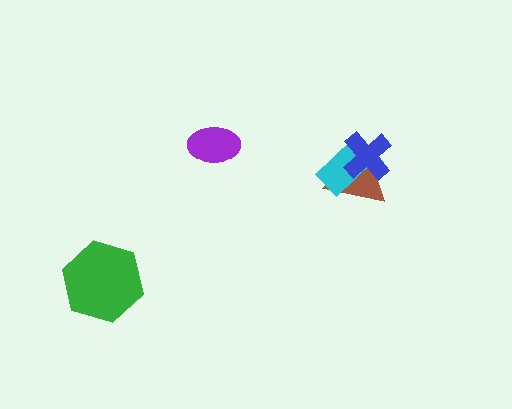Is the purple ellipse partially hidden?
No, no other shape covers it.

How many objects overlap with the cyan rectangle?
2 objects overlap with the cyan rectangle.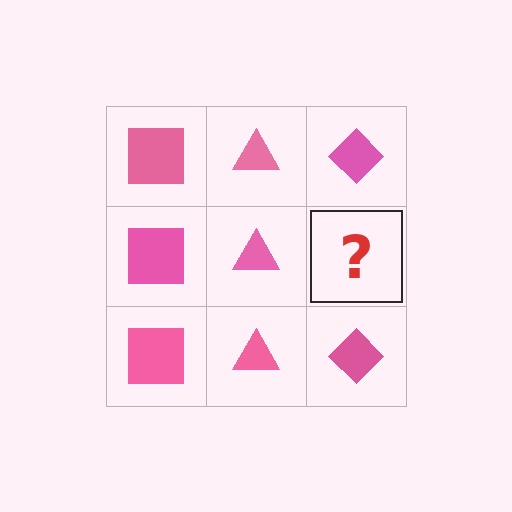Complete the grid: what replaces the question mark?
The question mark should be replaced with a pink diamond.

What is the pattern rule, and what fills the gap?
The rule is that each column has a consistent shape. The gap should be filled with a pink diamond.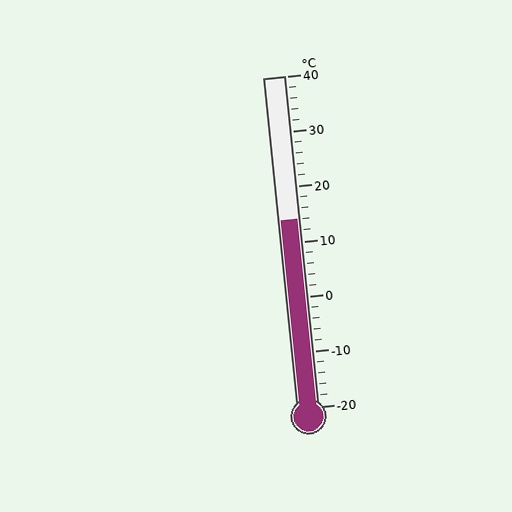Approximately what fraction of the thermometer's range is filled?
The thermometer is filled to approximately 55% of its range.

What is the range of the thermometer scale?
The thermometer scale ranges from -20°C to 40°C.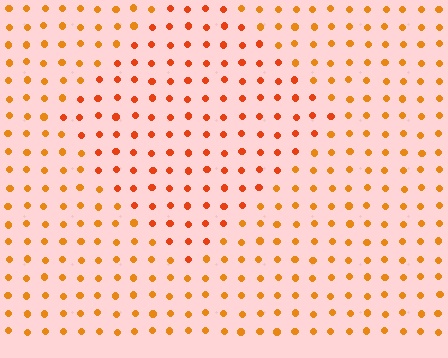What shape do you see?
I see a diamond.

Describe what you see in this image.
The image is filled with small orange elements in a uniform arrangement. A diamond-shaped region is visible where the elements are tinted to a slightly different hue, forming a subtle color boundary.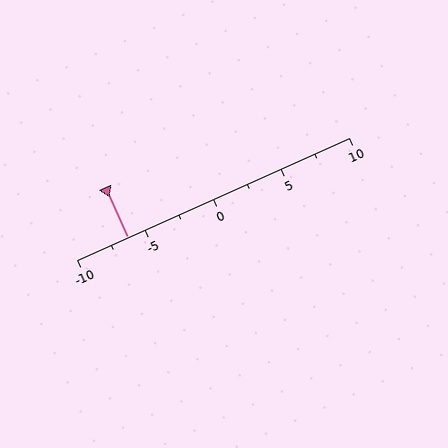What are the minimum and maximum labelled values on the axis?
The axis runs from -10 to 10.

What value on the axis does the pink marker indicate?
The marker indicates approximately -6.2.